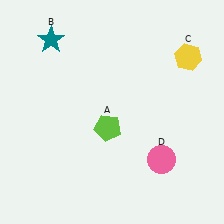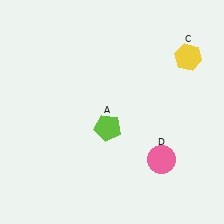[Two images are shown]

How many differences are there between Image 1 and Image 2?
There is 1 difference between the two images.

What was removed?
The teal star (B) was removed in Image 2.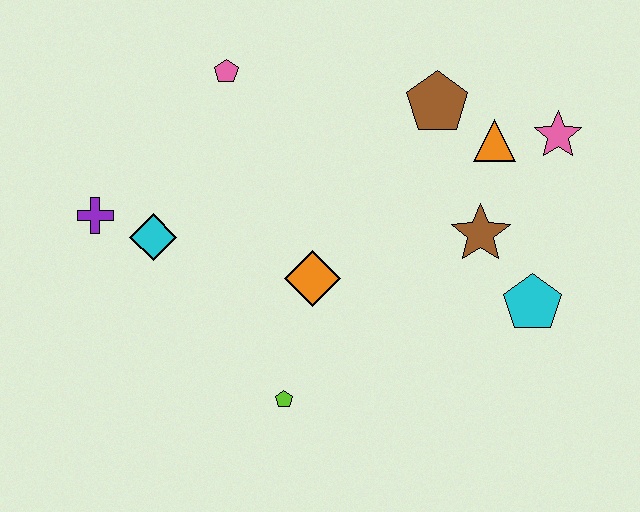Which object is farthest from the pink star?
The purple cross is farthest from the pink star.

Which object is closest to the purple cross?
The cyan diamond is closest to the purple cross.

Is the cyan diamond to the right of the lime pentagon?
No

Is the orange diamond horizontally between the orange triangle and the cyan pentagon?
No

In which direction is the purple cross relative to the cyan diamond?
The purple cross is to the left of the cyan diamond.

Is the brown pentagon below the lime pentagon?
No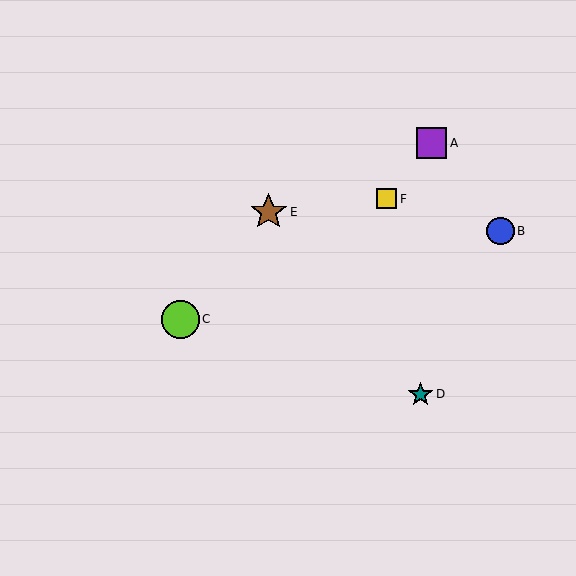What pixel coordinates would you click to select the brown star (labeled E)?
Click at (269, 212) to select the brown star E.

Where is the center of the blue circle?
The center of the blue circle is at (500, 231).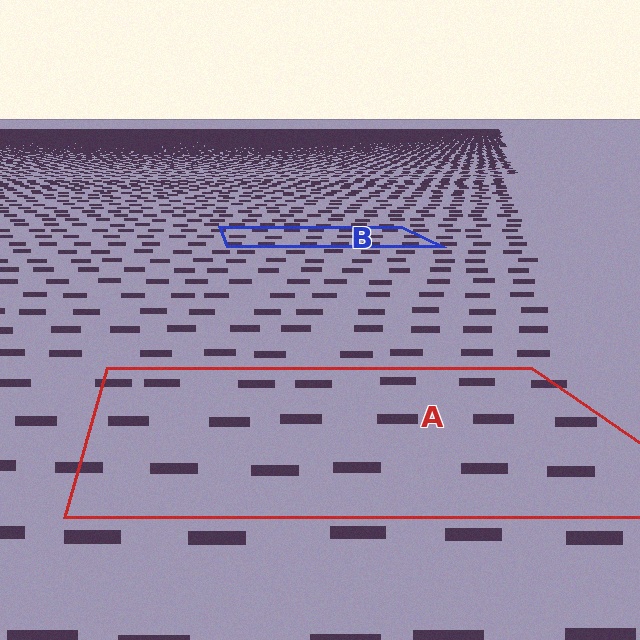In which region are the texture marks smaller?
The texture marks are smaller in region B, because it is farther away.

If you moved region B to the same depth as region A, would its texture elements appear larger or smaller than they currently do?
They would appear larger. At a closer depth, the same texture elements are projected at a bigger on-screen size.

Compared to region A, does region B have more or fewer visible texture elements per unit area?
Region B has more texture elements per unit area — they are packed more densely because it is farther away.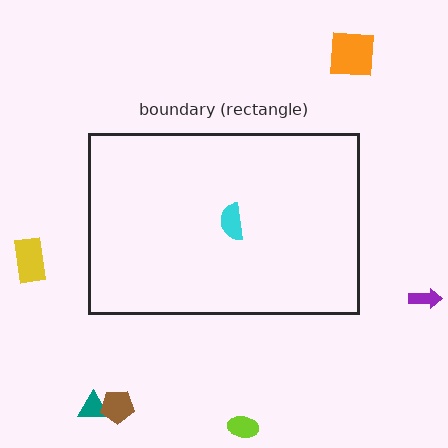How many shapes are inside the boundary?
1 inside, 6 outside.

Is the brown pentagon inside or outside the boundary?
Outside.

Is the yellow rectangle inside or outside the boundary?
Outside.